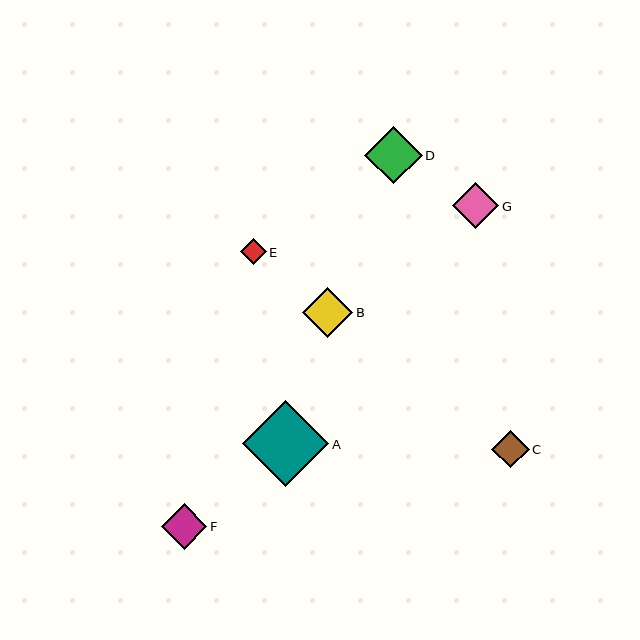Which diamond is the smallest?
Diamond E is the smallest with a size of approximately 26 pixels.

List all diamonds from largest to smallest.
From largest to smallest: A, D, B, G, F, C, E.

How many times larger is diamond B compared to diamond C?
Diamond B is approximately 1.3 times the size of diamond C.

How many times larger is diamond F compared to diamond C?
Diamond F is approximately 1.2 times the size of diamond C.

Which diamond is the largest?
Diamond A is the largest with a size of approximately 86 pixels.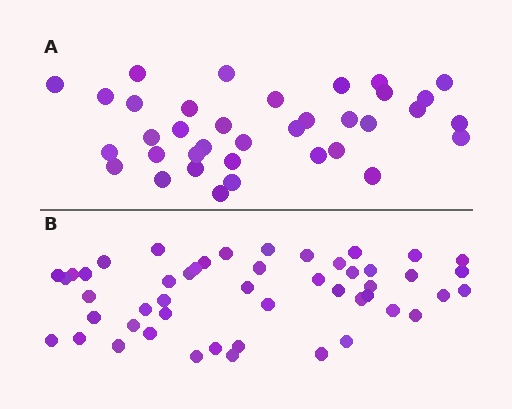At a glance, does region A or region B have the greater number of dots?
Region B (the bottom region) has more dots.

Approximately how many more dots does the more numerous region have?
Region B has approximately 15 more dots than region A.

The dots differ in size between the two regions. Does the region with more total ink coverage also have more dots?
No. Region A has more total ink coverage because its dots are larger, but region B actually contains more individual dots. Total area can be misleading — the number of items is what matters here.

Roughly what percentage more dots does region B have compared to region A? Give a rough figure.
About 35% more.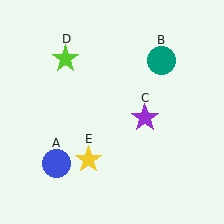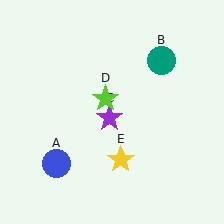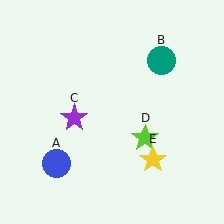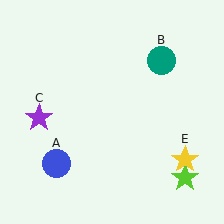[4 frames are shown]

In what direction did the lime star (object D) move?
The lime star (object D) moved down and to the right.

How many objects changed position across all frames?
3 objects changed position: purple star (object C), lime star (object D), yellow star (object E).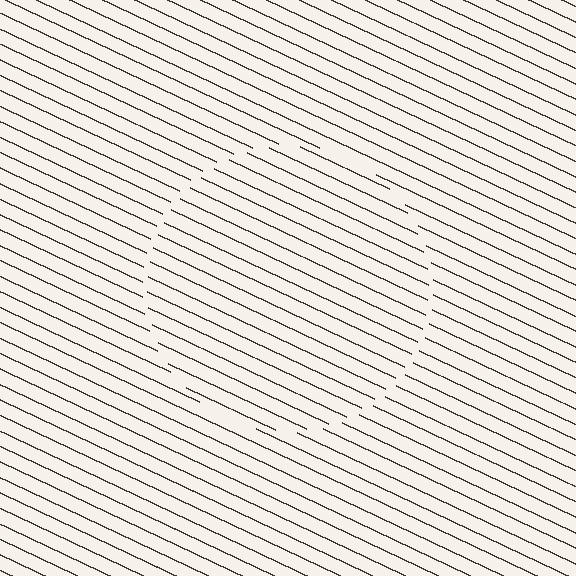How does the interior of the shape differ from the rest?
The interior of the shape contains the same grating, shifted by half a period — the contour is defined by the phase discontinuity where line-ends from the inner and outer gratings abut.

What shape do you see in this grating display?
An illusory circle. The interior of the shape contains the same grating, shifted by half a period — the contour is defined by the phase discontinuity where line-ends from the inner and outer gratings abut.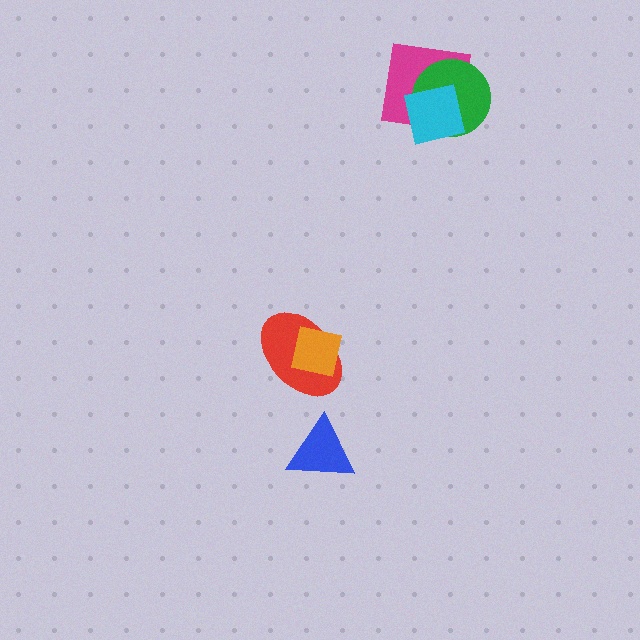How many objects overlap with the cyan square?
2 objects overlap with the cyan square.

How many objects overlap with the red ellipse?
1 object overlaps with the red ellipse.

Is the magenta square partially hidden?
Yes, it is partially covered by another shape.